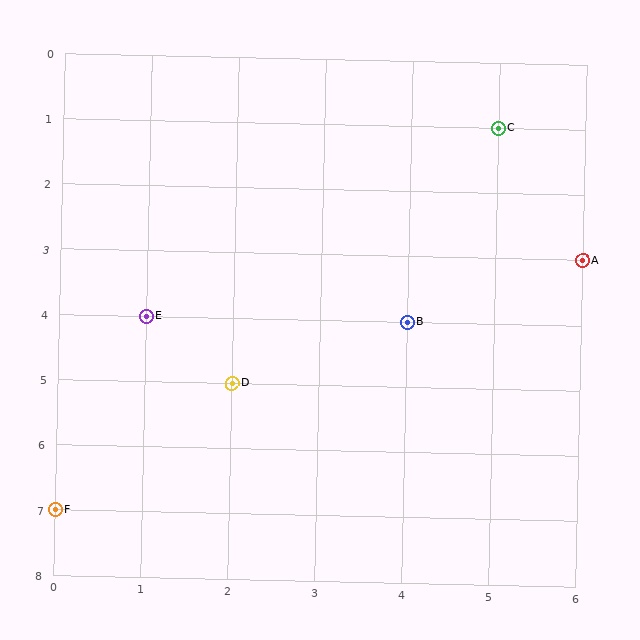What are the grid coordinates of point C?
Point C is at grid coordinates (5, 1).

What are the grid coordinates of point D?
Point D is at grid coordinates (2, 5).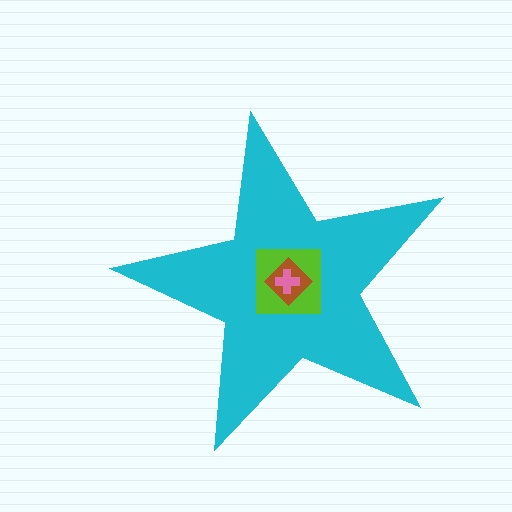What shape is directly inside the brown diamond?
The pink cross.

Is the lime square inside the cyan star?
Yes.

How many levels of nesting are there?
4.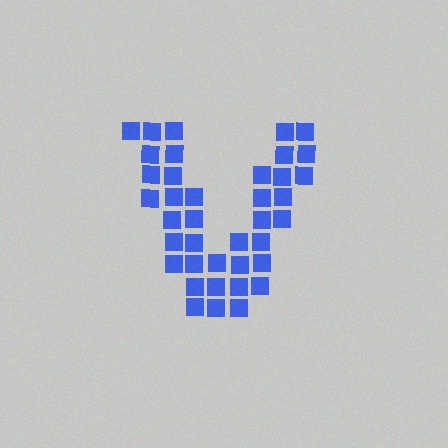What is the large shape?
The large shape is the letter V.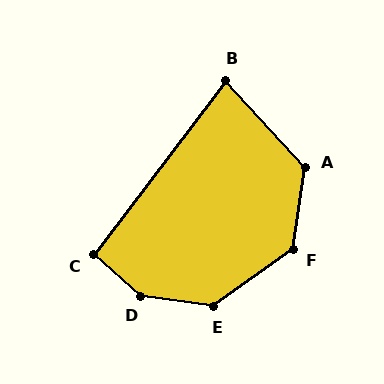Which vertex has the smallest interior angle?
B, at approximately 80 degrees.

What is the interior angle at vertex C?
Approximately 95 degrees (approximately right).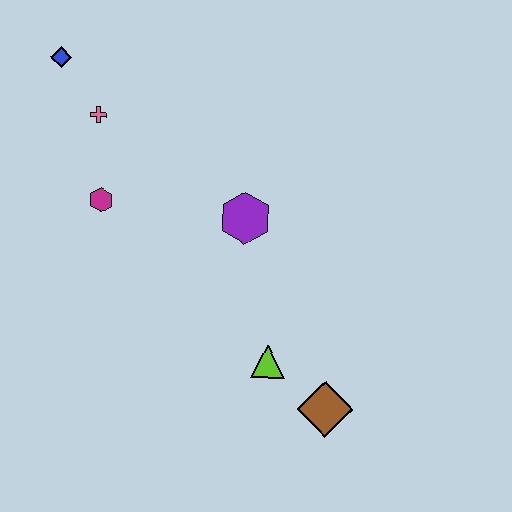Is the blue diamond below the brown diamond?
No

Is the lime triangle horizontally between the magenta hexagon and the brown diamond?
Yes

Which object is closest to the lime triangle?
The brown diamond is closest to the lime triangle.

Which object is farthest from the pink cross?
The brown diamond is farthest from the pink cross.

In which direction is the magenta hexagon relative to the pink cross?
The magenta hexagon is below the pink cross.